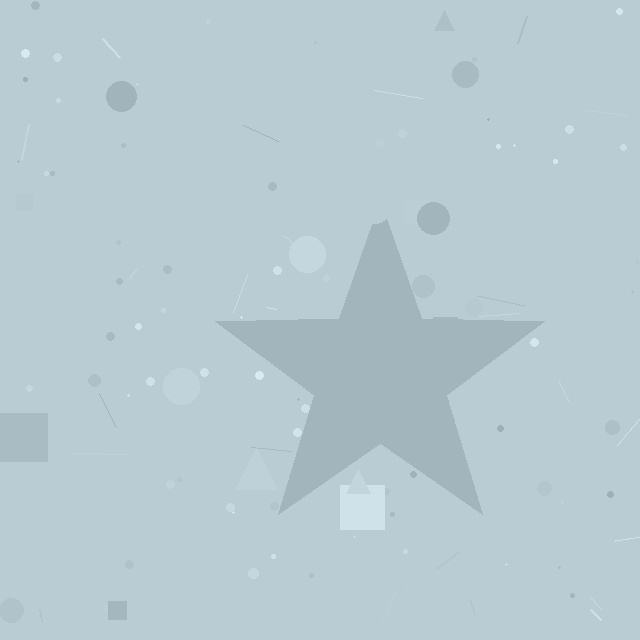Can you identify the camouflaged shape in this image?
The camouflaged shape is a star.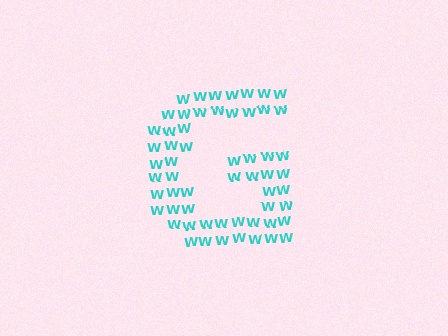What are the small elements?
The small elements are letter W's.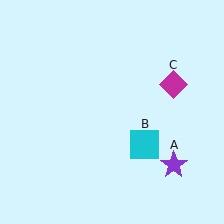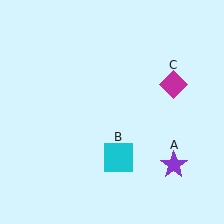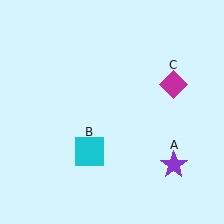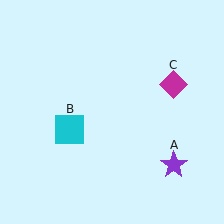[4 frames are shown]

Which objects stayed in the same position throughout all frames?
Purple star (object A) and magenta diamond (object C) remained stationary.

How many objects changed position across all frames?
1 object changed position: cyan square (object B).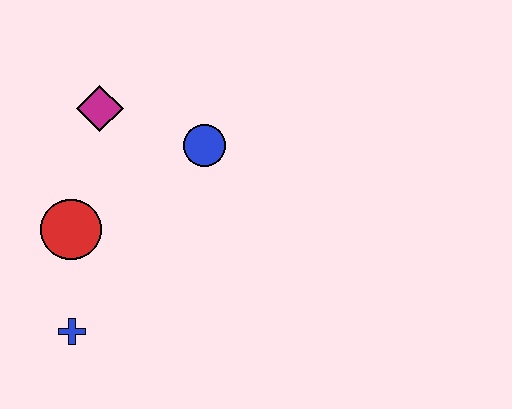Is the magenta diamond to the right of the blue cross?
Yes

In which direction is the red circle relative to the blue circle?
The red circle is to the left of the blue circle.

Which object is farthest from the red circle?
The blue circle is farthest from the red circle.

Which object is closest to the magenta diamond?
The blue circle is closest to the magenta diamond.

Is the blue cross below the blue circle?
Yes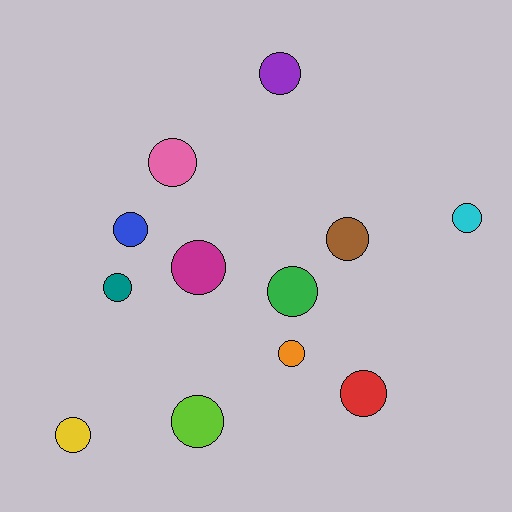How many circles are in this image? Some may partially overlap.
There are 12 circles.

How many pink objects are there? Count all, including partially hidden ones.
There is 1 pink object.